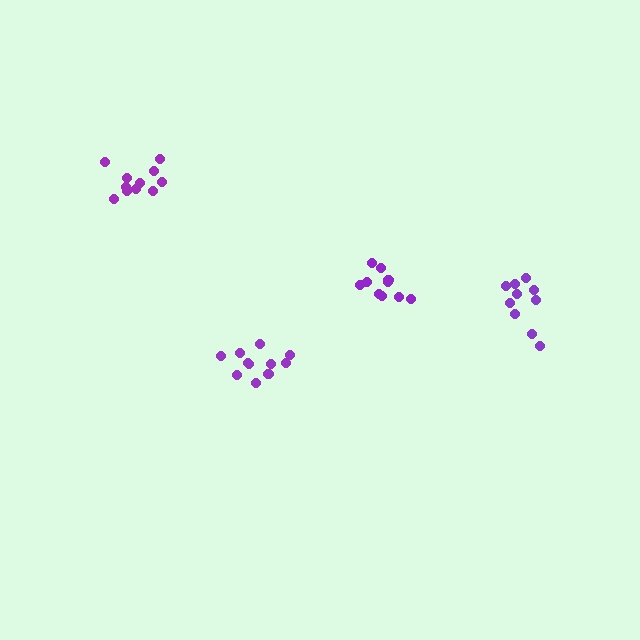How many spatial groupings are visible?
There are 4 spatial groupings.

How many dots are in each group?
Group 1: 11 dots, Group 2: 10 dots, Group 3: 10 dots, Group 4: 11 dots (42 total).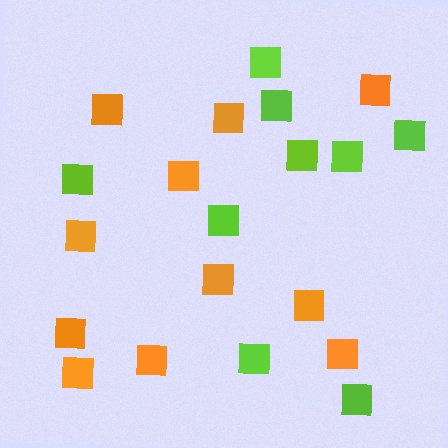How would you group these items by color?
There are 2 groups: one group of orange squares (11) and one group of lime squares (9).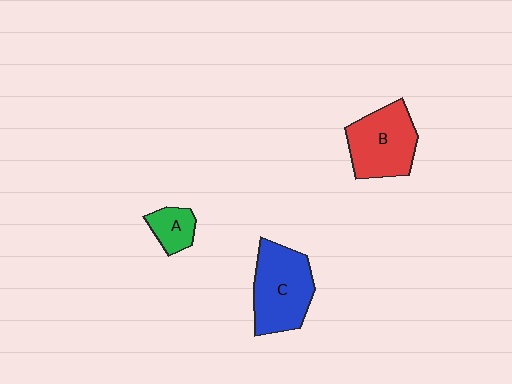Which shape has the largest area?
Shape C (blue).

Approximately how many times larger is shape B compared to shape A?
Approximately 2.4 times.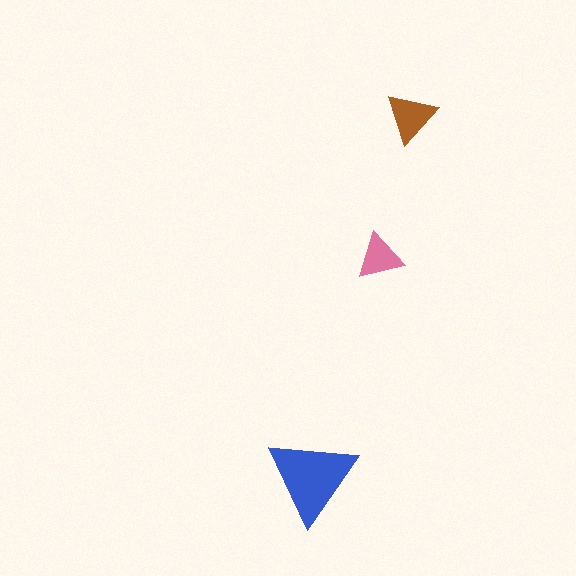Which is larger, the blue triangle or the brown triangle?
The blue one.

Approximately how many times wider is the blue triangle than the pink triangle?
About 2 times wider.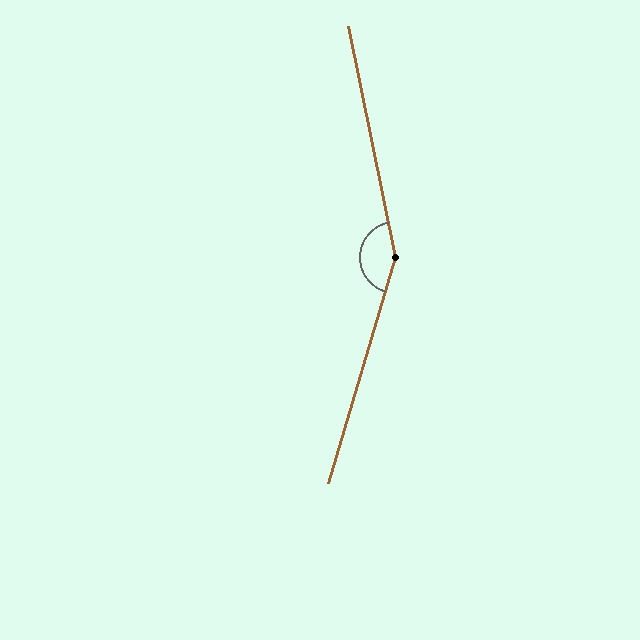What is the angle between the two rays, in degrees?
Approximately 152 degrees.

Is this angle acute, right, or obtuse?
It is obtuse.